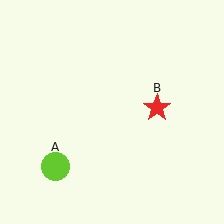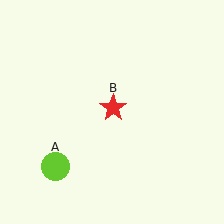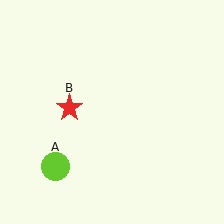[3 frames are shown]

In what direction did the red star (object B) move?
The red star (object B) moved left.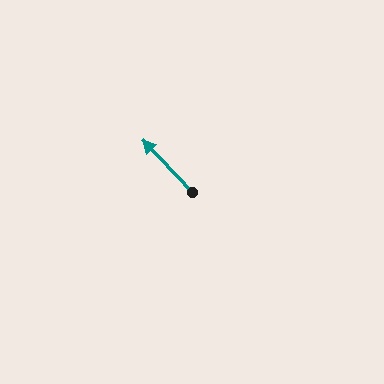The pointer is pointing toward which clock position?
Roughly 11 o'clock.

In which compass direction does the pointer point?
Northwest.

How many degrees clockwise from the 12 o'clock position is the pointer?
Approximately 317 degrees.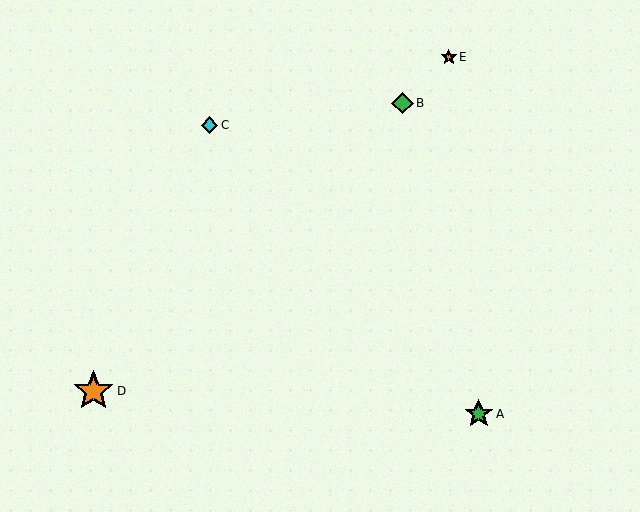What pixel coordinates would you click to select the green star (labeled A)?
Click at (479, 414) to select the green star A.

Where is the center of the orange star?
The center of the orange star is at (449, 57).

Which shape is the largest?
The orange star (labeled D) is the largest.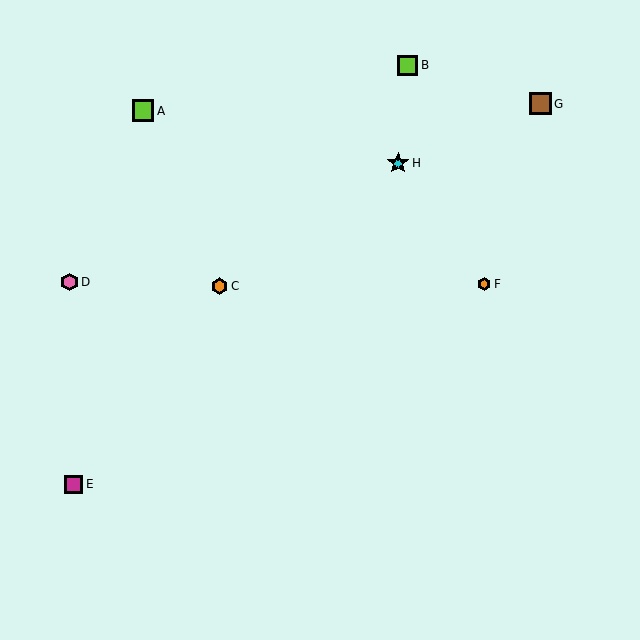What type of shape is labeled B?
Shape B is a lime square.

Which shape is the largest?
The brown square (labeled G) is the largest.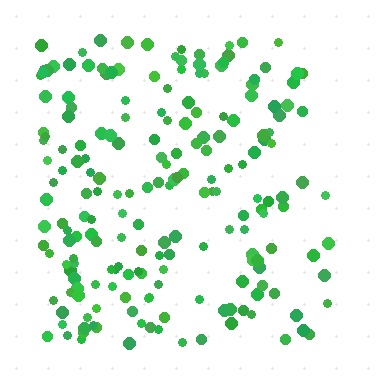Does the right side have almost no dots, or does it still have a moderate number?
Still a moderate number, just noticeably fewer than the left.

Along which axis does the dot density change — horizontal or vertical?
Horizontal.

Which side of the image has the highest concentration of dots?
The left.